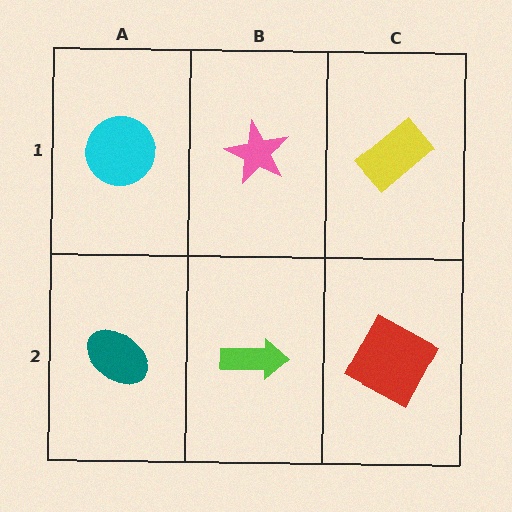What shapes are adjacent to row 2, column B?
A pink star (row 1, column B), a teal ellipse (row 2, column A), a red square (row 2, column C).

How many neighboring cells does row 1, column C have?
2.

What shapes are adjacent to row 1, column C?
A red square (row 2, column C), a pink star (row 1, column B).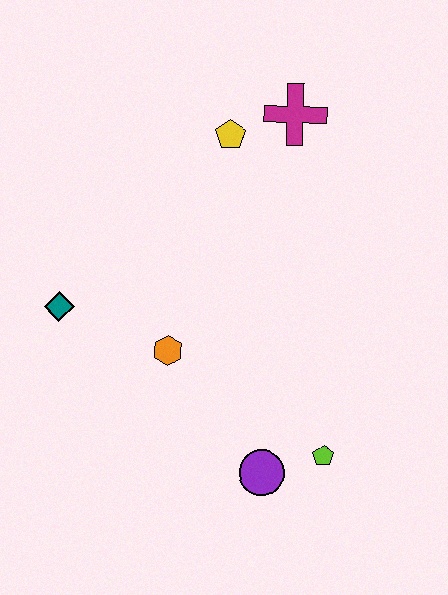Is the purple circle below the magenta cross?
Yes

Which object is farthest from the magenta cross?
The purple circle is farthest from the magenta cross.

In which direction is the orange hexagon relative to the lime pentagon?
The orange hexagon is to the left of the lime pentagon.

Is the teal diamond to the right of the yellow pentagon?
No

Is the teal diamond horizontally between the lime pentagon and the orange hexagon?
No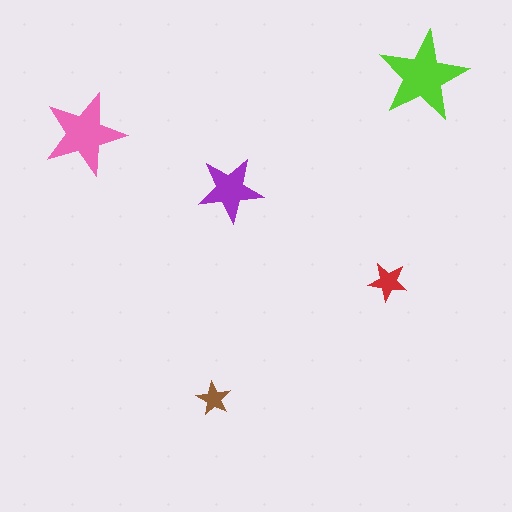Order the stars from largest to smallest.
the lime one, the pink one, the purple one, the red one, the brown one.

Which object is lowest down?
The brown star is bottommost.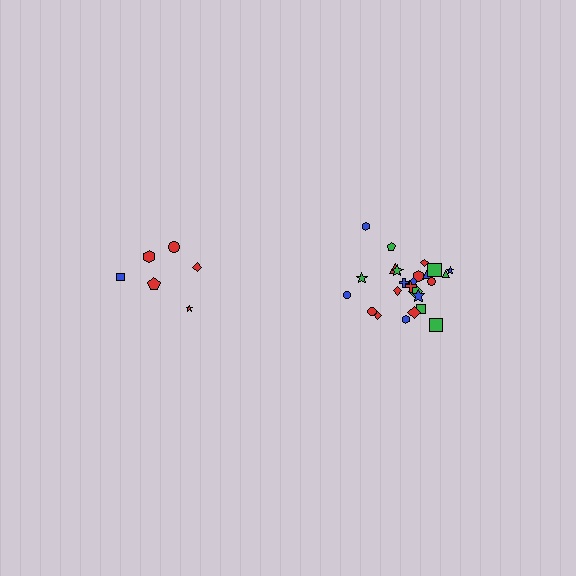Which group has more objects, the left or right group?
The right group.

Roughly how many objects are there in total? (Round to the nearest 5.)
Roughly 30 objects in total.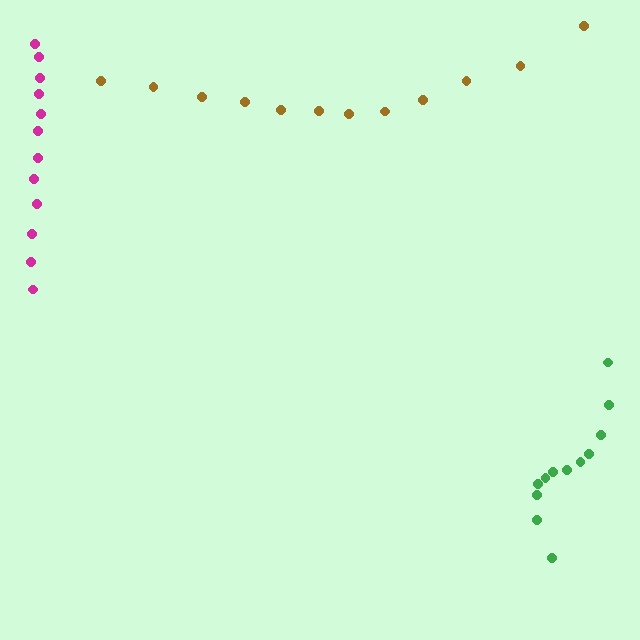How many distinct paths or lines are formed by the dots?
There are 3 distinct paths.